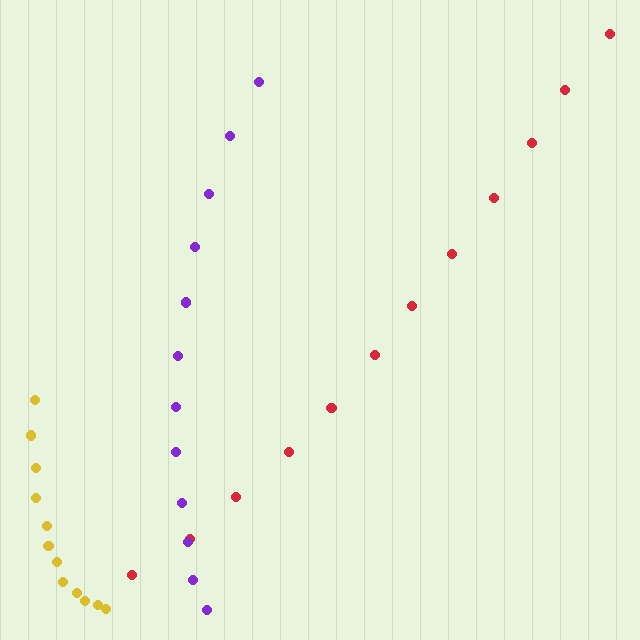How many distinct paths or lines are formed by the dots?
There are 3 distinct paths.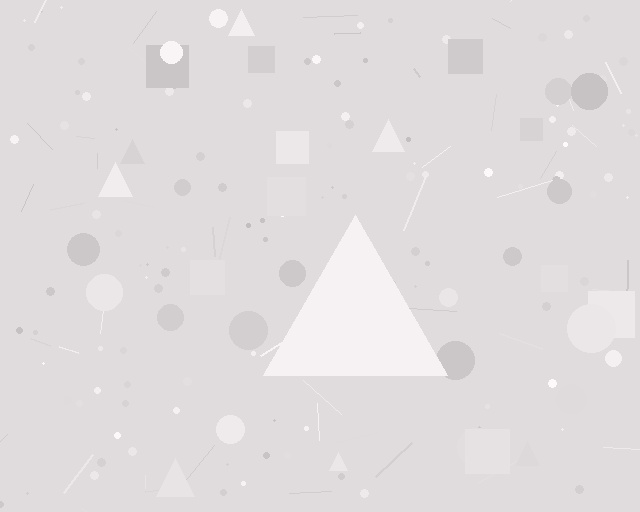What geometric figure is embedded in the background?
A triangle is embedded in the background.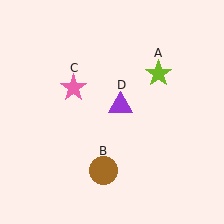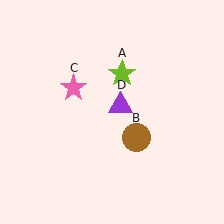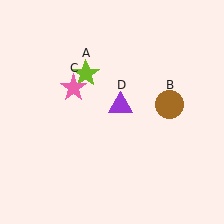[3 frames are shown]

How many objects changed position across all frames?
2 objects changed position: lime star (object A), brown circle (object B).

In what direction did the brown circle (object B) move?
The brown circle (object B) moved up and to the right.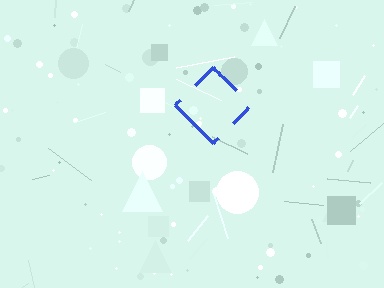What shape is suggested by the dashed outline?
The dashed outline suggests a diamond.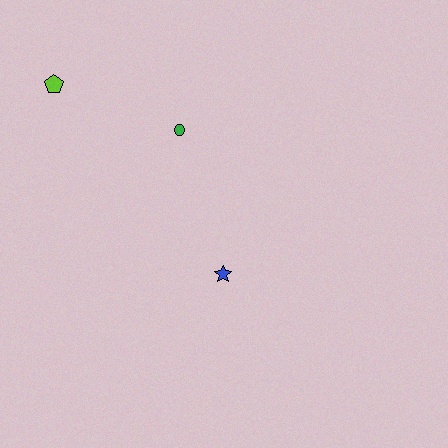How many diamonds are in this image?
There are no diamonds.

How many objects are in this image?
There are 3 objects.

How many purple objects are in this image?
There are no purple objects.